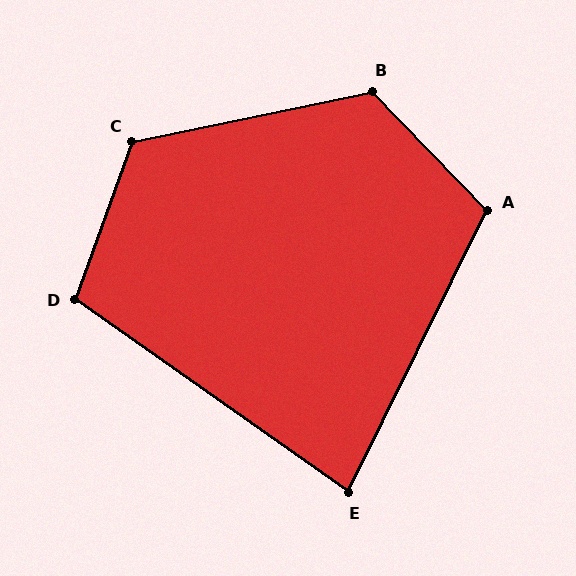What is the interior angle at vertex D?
Approximately 105 degrees (obtuse).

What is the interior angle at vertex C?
Approximately 122 degrees (obtuse).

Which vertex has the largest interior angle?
B, at approximately 122 degrees.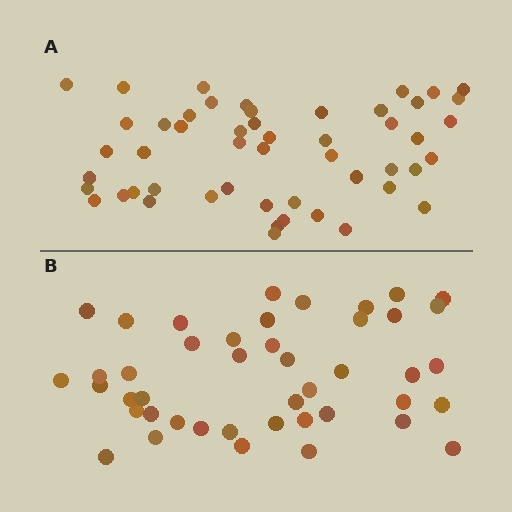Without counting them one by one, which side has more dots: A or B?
Region A (the top region) has more dots.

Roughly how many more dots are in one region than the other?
Region A has roughly 8 or so more dots than region B.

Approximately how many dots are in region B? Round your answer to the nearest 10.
About 40 dots. (The exact count is 44, which rounds to 40.)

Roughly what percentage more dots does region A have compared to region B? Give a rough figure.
About 15% more.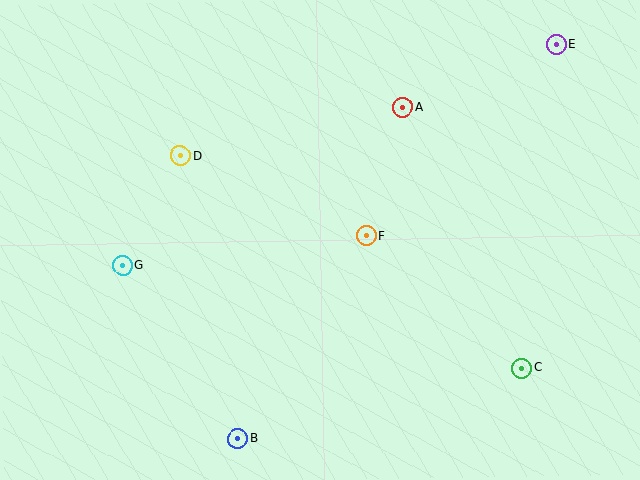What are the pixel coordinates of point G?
Point G is at (123, 266).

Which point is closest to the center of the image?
Point F at (366, 236) is closest to the center.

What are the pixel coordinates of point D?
Point D is at (180, 156).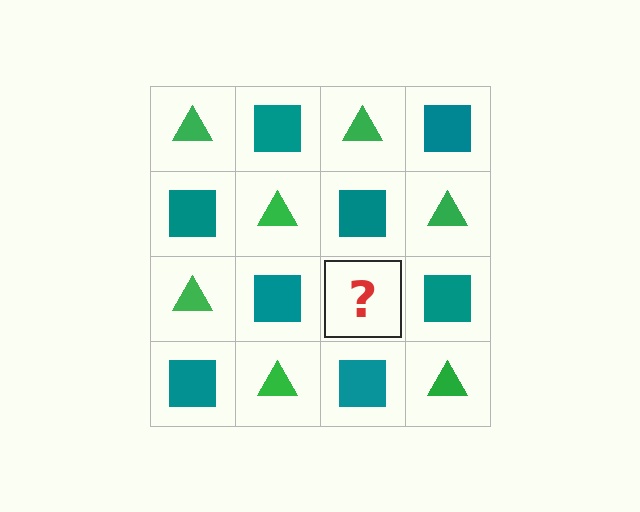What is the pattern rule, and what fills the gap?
The rule is that it alternates green triangle and teal square in a checkerboard pattern. The gap should be filled with a green triangle.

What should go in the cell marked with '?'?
The missing cell should contain a green triangle.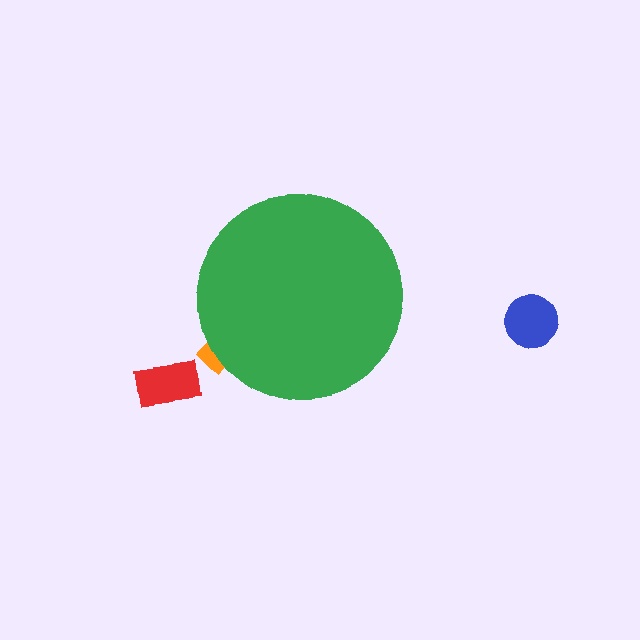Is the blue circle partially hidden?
No, the blue circle is fully visible.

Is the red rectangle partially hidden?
No, the red rectangle is fully visible.